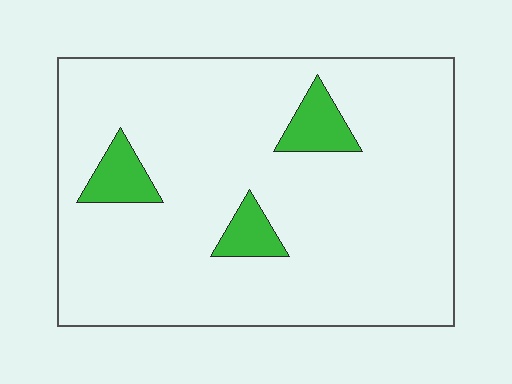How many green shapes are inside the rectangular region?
3.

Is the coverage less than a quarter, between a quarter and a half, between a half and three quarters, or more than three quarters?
Less than a quarter.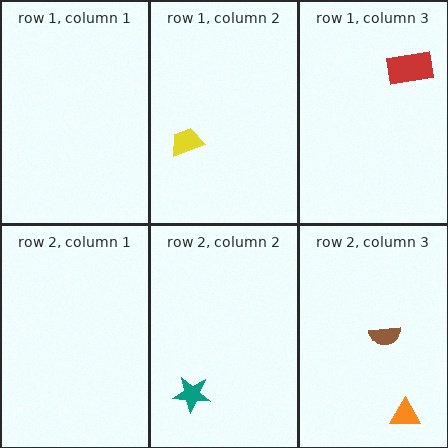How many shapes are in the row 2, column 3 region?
2.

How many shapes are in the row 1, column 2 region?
1.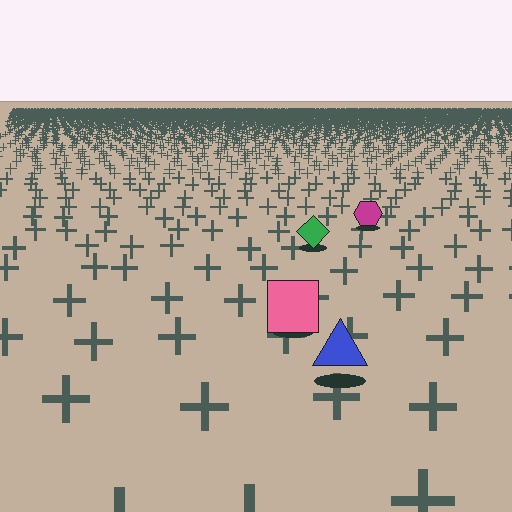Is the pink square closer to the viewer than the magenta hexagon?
Yes. The pink square is closer — you can tell from the texture gradient: the ground texture is coarser near it.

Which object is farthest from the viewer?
The magenta hexagon is farthest from the viewer. It appears smaller and the ground texture around it is denser.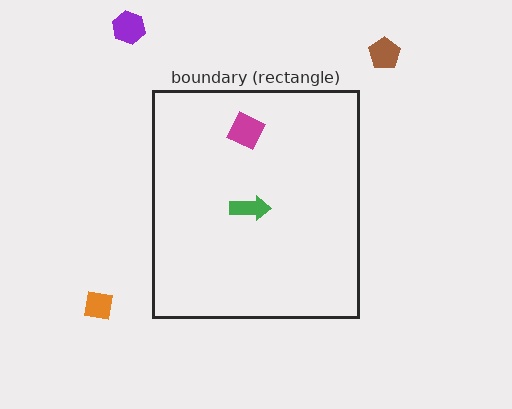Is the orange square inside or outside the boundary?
Outside.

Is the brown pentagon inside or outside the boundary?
Outside.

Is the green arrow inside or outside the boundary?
Inside.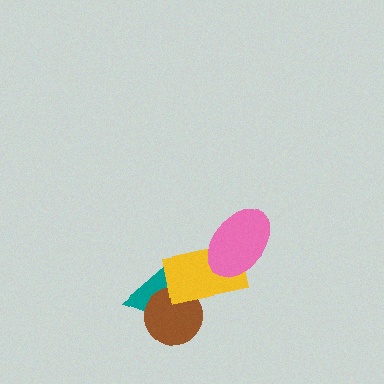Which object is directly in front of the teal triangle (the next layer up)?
The brown circle is directly in front of the teal triangle.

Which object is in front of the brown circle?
The yellow rectangle is in front of the brown circle.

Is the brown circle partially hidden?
Yes, it is partially covered by another shape.